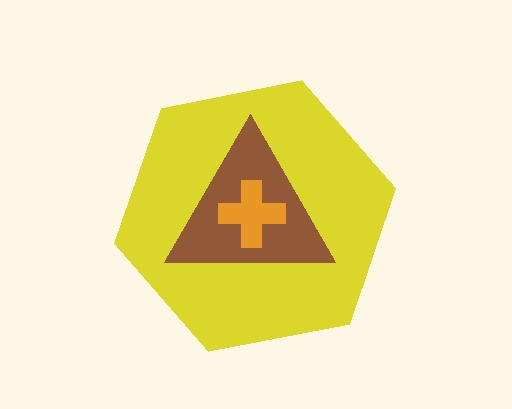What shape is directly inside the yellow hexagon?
The brown triangle.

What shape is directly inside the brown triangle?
The orange cross.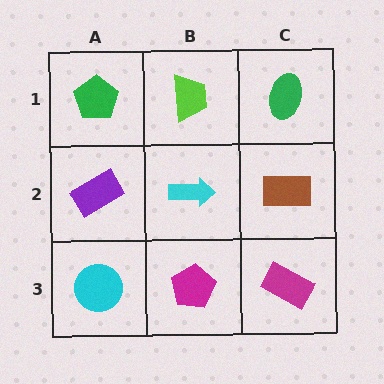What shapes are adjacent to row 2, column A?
A green pentagon (row 1, column A), a cyan circle (row 3, column A), a cyan arrow (row 2, column B).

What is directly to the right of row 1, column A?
A lime trapezoid.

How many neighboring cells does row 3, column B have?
3.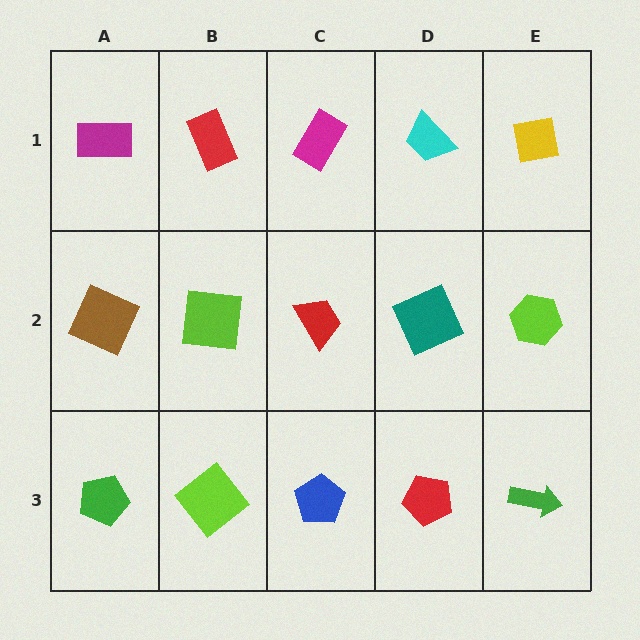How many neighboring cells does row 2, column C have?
4.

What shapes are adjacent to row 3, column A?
A brown square (row 2, column A), a lime diamond (row 3, column B).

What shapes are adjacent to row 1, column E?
A lime hexagon (row 2, column E), a cyan trapezoid (row 1, column D).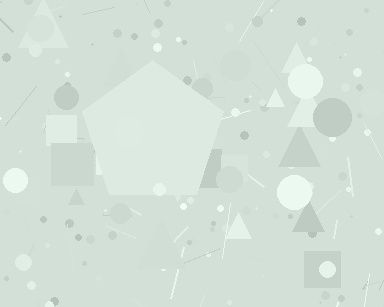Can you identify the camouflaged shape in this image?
The camouflaged shape is a pentagon.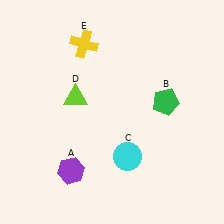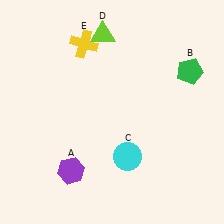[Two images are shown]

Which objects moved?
The objects that moved are: the green pentagon (B), the lime triangle (D).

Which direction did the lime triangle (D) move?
The lime triangle (D) moved up.